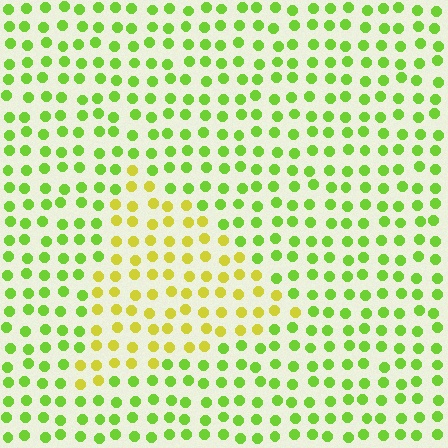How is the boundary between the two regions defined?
The boundary is defined purely by a slight shift in hue (about 37 degrees). Spacing, size, and orientation are identical on both sides.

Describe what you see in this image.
The image is filled with small lime elements in a uniform arrangement. A triangle-shaped region is visible where the elements are tinted to a slightly different hue, forming a subtle color boundary.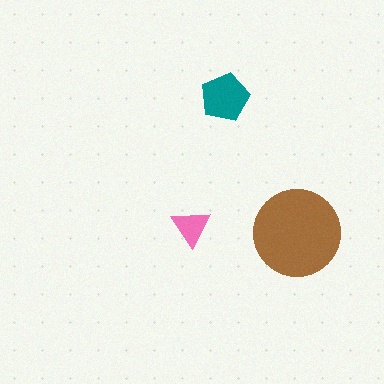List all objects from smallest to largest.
The pink triangle, the teal pentagon, the brown circle.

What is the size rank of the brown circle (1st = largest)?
1st.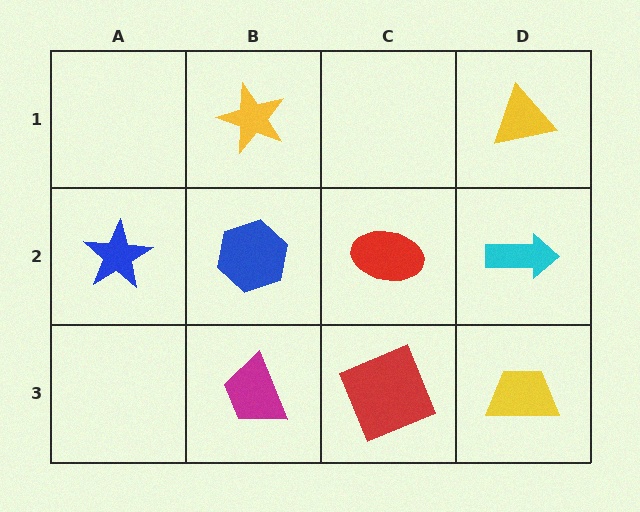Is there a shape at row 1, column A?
No, that cell is empty.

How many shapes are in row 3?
3 shapes.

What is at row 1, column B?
A yellow star.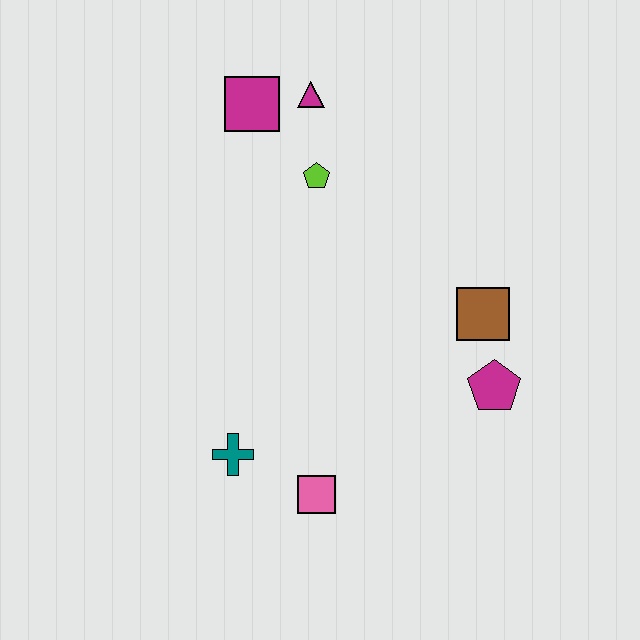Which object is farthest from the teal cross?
The magenta triangle is farthest from the teal cross.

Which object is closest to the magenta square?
The magenta triangle is closest to the magenta square.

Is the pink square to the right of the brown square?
No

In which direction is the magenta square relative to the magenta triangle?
The magenta square is to the left of the magenta triangle.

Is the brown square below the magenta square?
Yes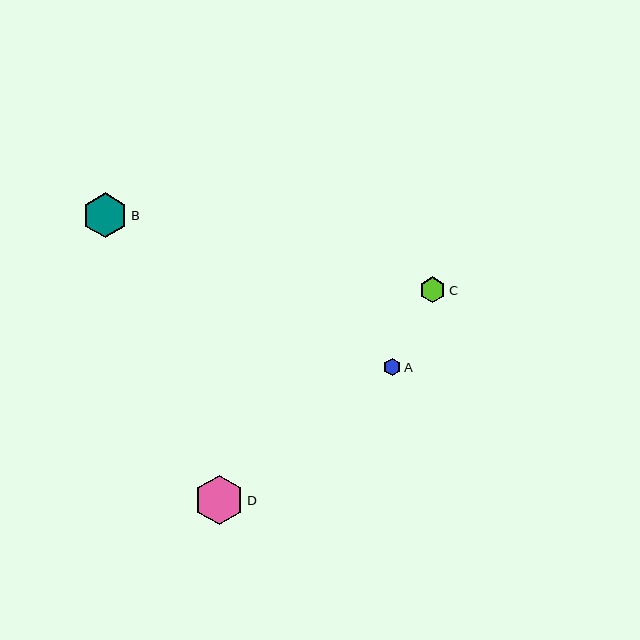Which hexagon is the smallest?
Hexagon A is the smallest with a size of approximately 17 pixels.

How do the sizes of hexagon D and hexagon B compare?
Hexagon D and hexagon B are approximately the same size.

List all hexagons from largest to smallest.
From largest to smallest: D, B, C, A.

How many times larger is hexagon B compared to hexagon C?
Hexagon B is approximately 1.7 times the size of hexagon C.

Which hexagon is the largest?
Hexagon D is the largest with a size of approximately 49 pixels.